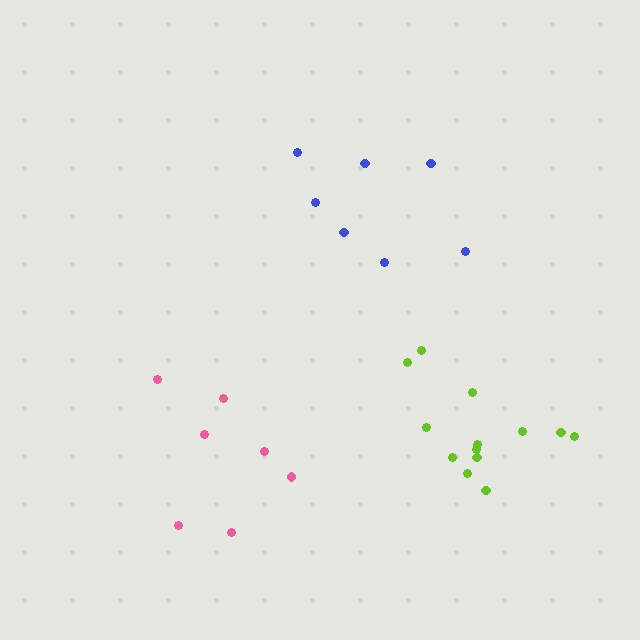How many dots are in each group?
Group 1: 13 dots, Group 2: 7 dots, Group 3: 7 dots (27 total).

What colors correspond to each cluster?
The clusters are colored: lime, pink, blue.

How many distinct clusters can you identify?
There are 3 distinct clusters.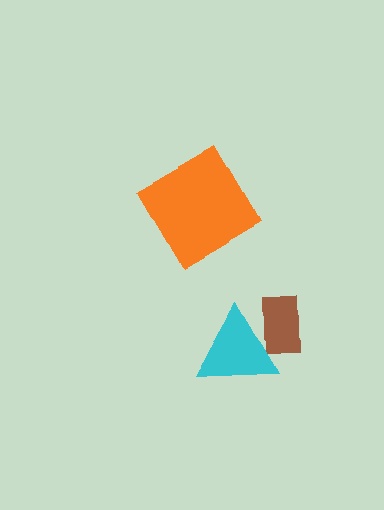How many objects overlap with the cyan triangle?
1 object overlaps with the cyan triangle.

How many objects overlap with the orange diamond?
0 objects overlap with the orange diamond.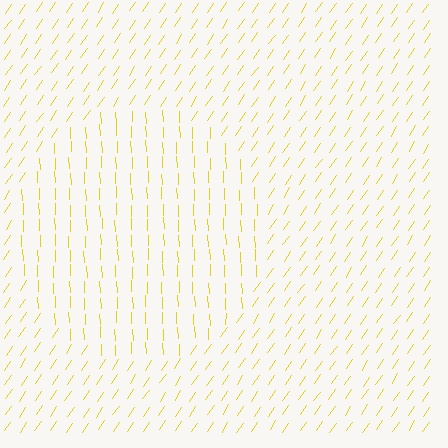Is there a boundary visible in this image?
Yes, there is a texture boundary formed by a change in line orientation.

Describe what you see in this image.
The image is filled with small yellow line segments. A circle region in the image has lines oriented differently from the surrounding lines, creating a visible texture boundary.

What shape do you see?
I see a circle.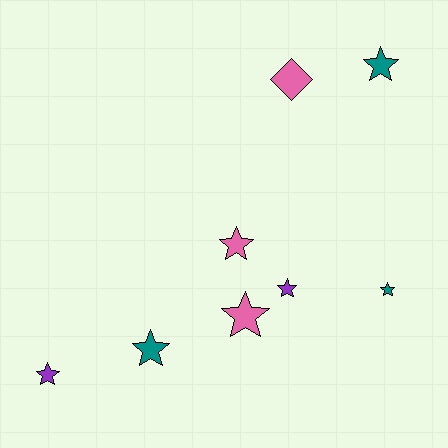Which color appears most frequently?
Teal, with 3 objects.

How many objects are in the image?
There are 8 objects.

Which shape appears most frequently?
Star, with 7 objects.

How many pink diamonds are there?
There is 1 pink diamond.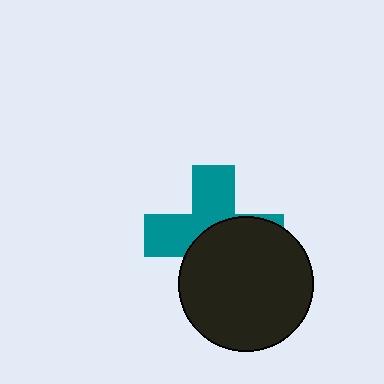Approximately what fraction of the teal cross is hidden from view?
Roughly 52% of the teal cross is hidden behind the black circle.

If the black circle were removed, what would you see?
You would see the complete teal cross.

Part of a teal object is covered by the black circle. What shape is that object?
It is a cross.